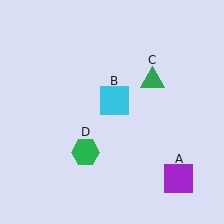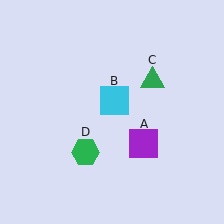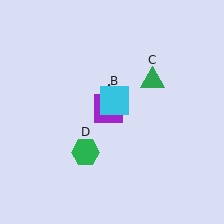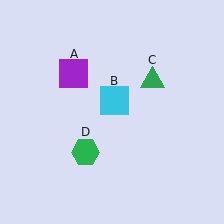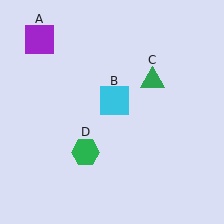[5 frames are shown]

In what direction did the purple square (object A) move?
The purple square (object A) moved up and to the left.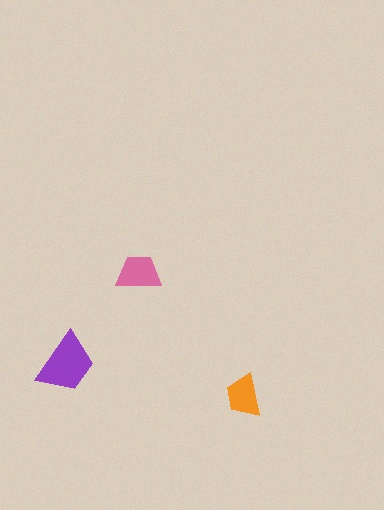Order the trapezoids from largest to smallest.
the purple one, the pink one, the orange one.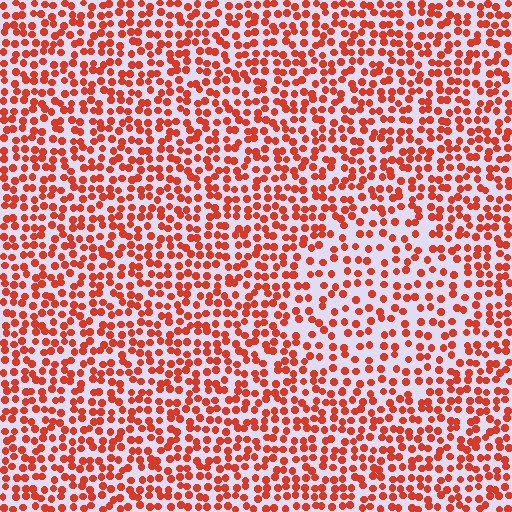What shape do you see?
I see a circle.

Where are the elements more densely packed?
The elements are more densely packed outside the circle boundary.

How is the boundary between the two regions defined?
The boundary is defined by a change in element density (approximately 1.6x ratio). All elements are the same color, size, and shape.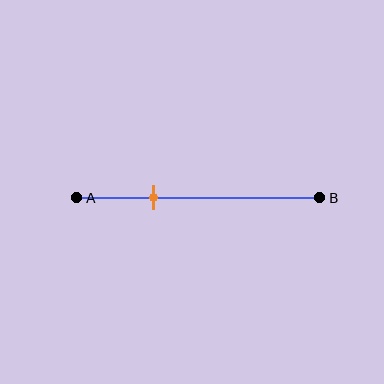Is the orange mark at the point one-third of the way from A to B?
Yes, the mark is approximately at the one-third point.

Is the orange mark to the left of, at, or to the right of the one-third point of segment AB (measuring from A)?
The orange mark is approximately at the one-third point of segment AB.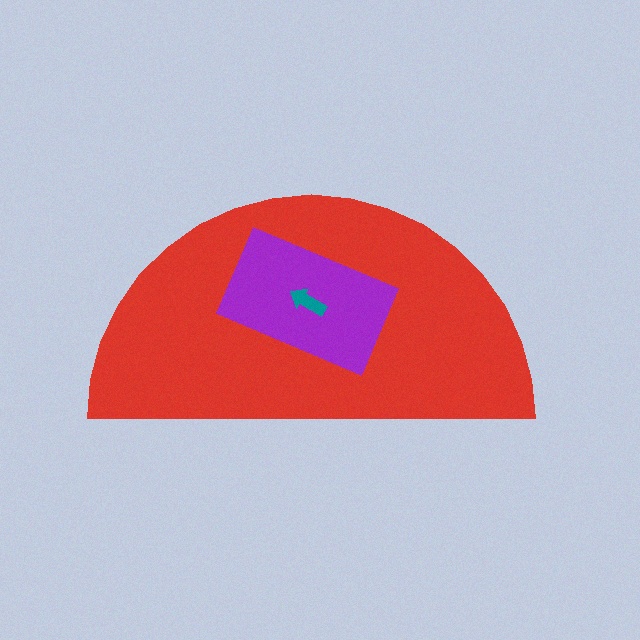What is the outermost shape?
The red semicircle.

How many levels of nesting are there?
3.